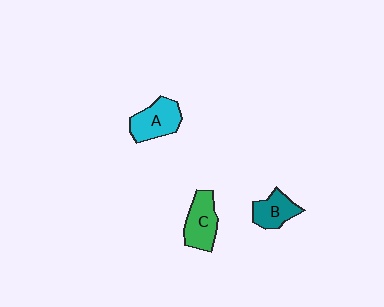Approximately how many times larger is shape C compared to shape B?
Approximately 1.2 times.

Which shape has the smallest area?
Shape B (teal).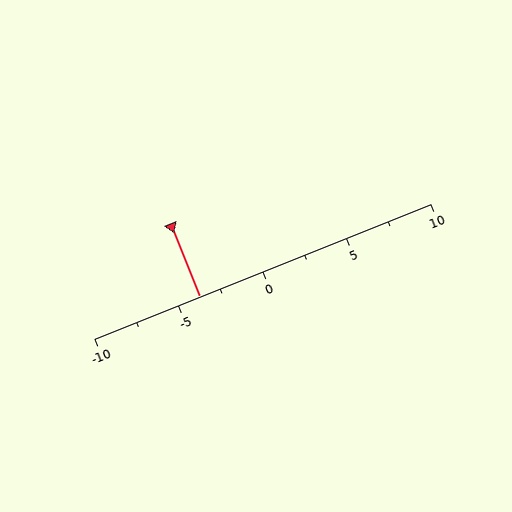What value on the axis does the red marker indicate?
The marker indicates approximately -3.8.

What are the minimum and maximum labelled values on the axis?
The axis runs from -10 to 10.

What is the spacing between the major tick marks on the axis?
The major ticks are spaced 5 apart.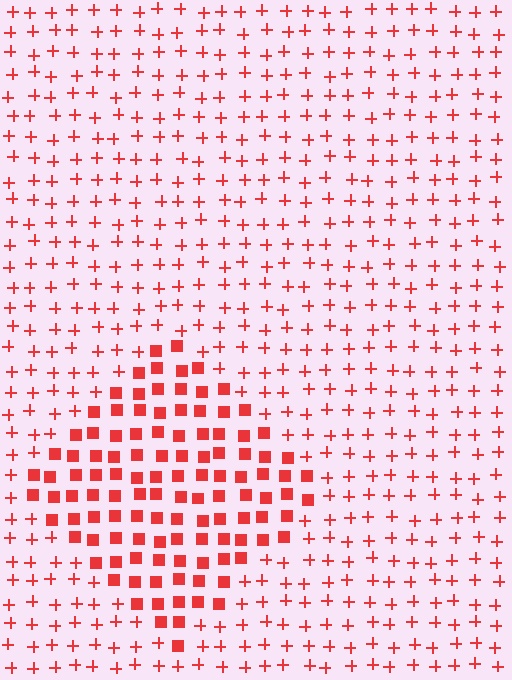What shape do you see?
I see a diamond.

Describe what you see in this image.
The image is filled with small red elements arranged in a uniform grid. A diamond-shaped region contains squares, while the surrounding area contains plus signs. The boundary is defined purely by the change in element shape.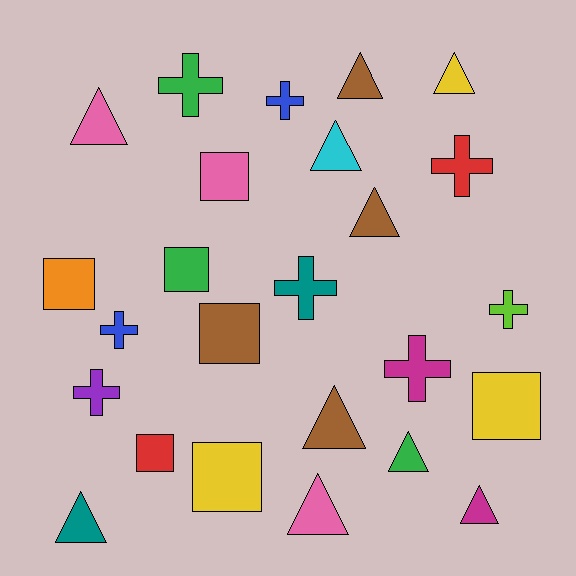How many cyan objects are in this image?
There is 1 cyan object.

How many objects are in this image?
There are 25 objects.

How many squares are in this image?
There are 7 squares.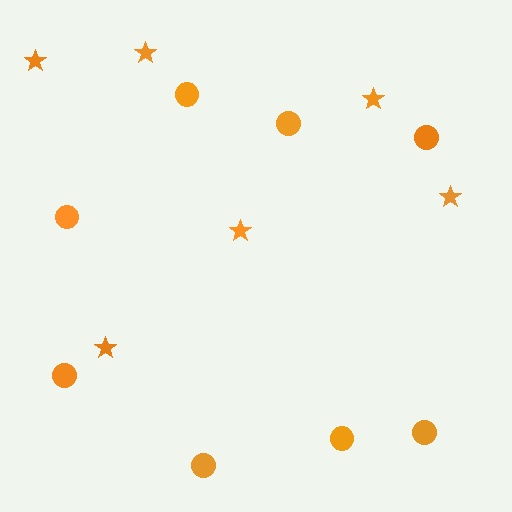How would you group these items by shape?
There are 2 groups: one group of circles (8) and one group of stars (6).